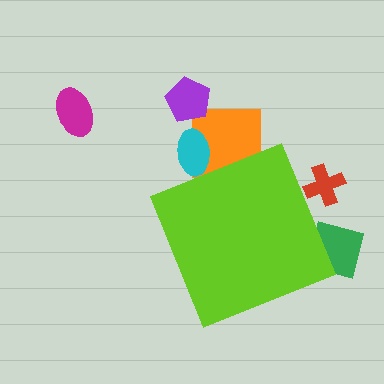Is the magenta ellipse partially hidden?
No, the magenta ellipse is fully visible.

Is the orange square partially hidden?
Yes, the orange square is partially hidden behind the lime diamond.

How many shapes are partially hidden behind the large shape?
4 shapes are partially hidden.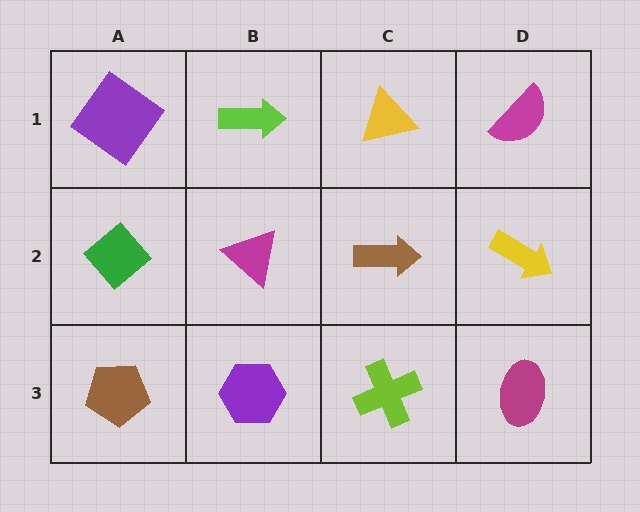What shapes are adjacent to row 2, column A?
A purple diamond (row 1, column A), a brown pentagon (row 3, column A), a magenta triangle (row 2, column B).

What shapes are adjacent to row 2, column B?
A lime arrow (row 1, column B), a purple hexagon (row 3, column B), a green diamond (row 2, column A), a brown arrow (row 2, column C).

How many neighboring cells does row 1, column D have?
2.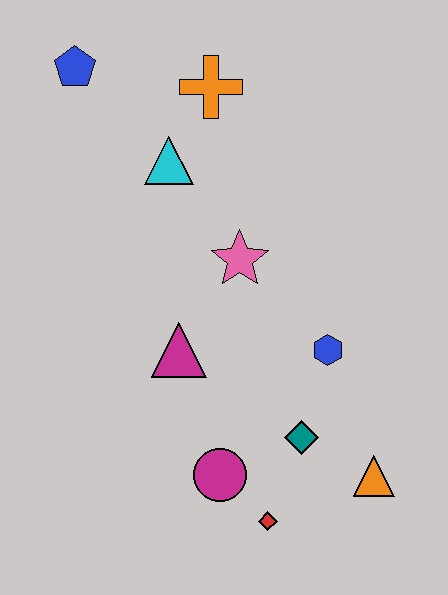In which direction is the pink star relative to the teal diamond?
The pink star is above the teal diamond.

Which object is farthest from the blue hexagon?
The blue pentagon is farthest from the blue hexagon.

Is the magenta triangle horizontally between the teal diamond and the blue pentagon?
Yes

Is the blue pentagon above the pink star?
Yes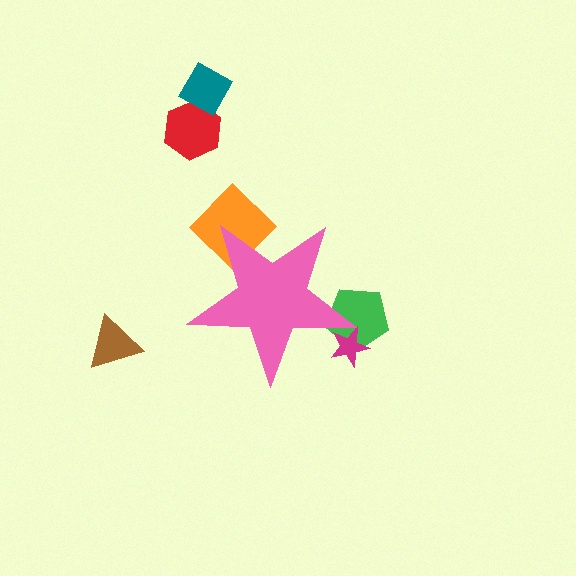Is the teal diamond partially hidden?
No, the teal diamond is fully visible.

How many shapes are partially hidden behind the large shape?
3 shapes are partially hidden.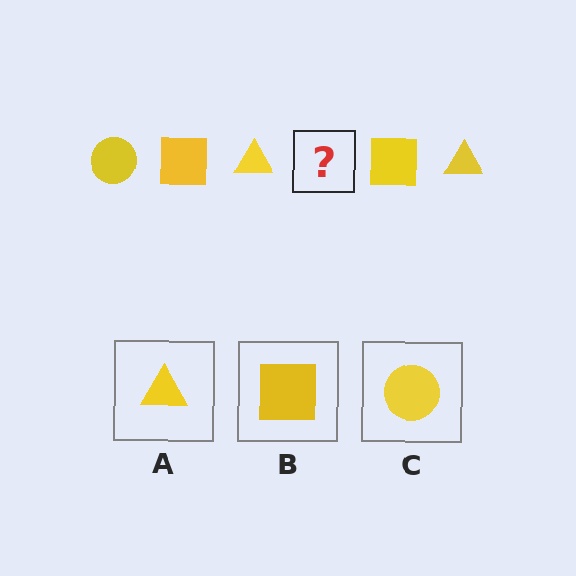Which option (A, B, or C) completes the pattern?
C.